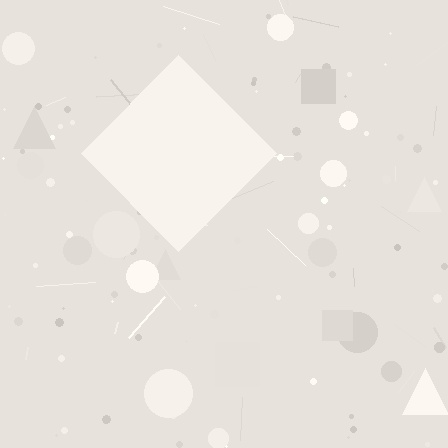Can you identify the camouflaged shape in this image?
The camouflaged shape is a diamond.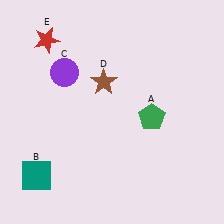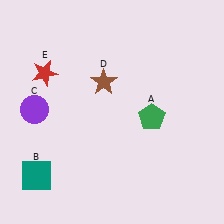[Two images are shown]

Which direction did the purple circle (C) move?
The purple circle (C) moved down.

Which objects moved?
The objects that moved are: the purple circle (C), the red star (E).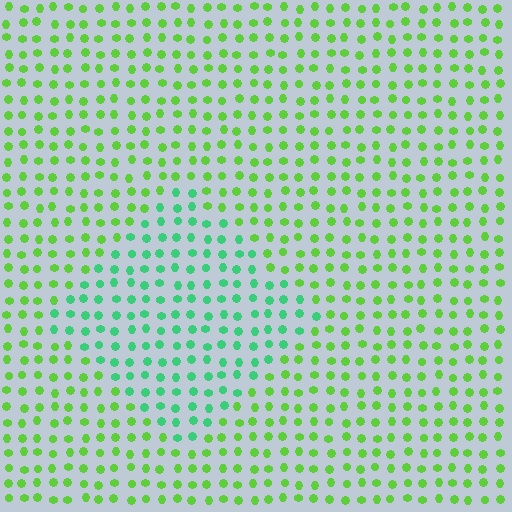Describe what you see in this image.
The image is filled with small lime elements in a uniform arrangement. A diamond-shaped region is visible where the elements are tinted to a slightly different hue, forming a subtle color boundary.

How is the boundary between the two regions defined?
The boundary is defined purely by a slight shift in hue (about 41 degrees). Spacing, size, and orientation are identical on both sides.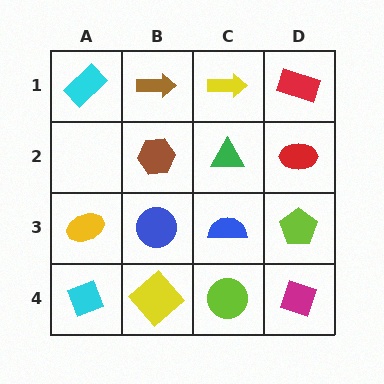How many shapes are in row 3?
4 shapes.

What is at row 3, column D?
A lime pentagon.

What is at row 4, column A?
A cyan diamond.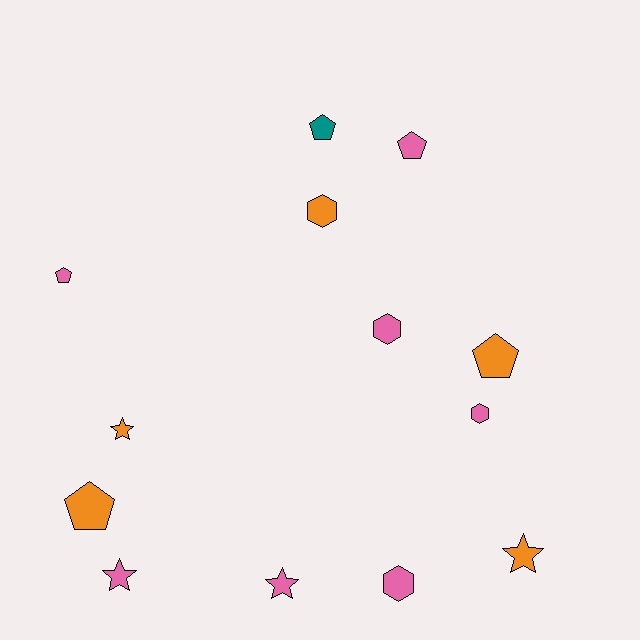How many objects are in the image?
There are 13 objects.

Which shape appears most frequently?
Pentagon, with 5 objects.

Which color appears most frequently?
Pink, with 7 objects.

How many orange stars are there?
There are 2 orange stars.